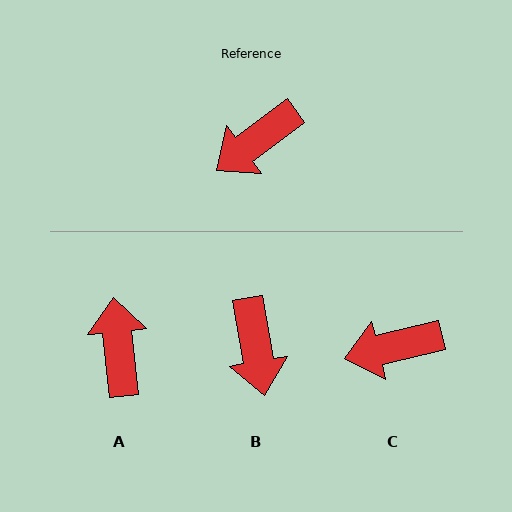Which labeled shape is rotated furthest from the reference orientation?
A, about 121 degrees away.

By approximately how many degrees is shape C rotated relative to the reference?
Approximately 23 degrees clockwise.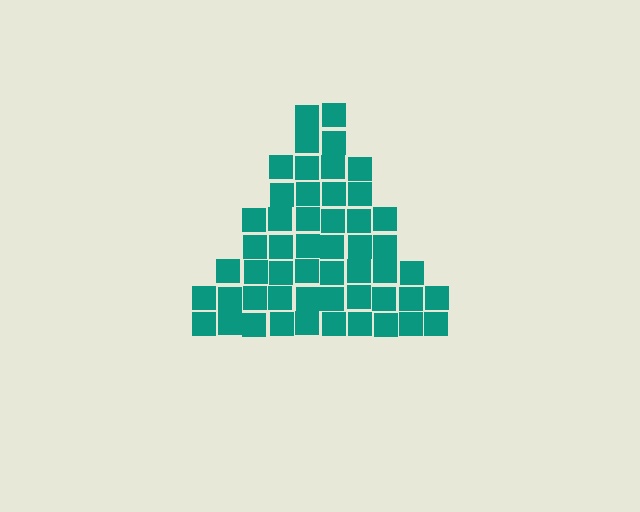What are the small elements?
The small elements are squares.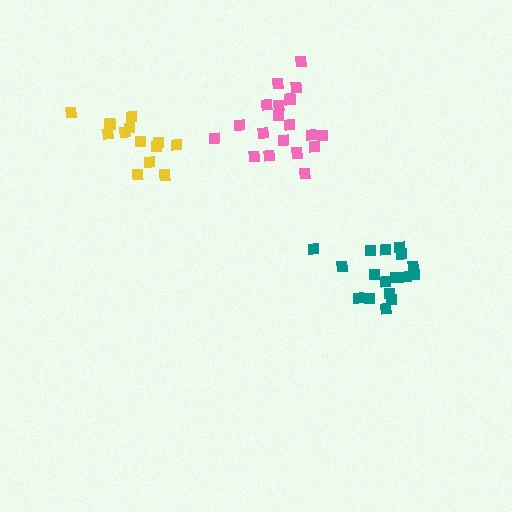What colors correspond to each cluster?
The clusters are colored: teal, yellow, pink.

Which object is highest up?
The pink cluster is topmost.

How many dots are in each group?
Group 1: 18 dots, Group 2: 14 dots, Group 3: 20 dots (52 total).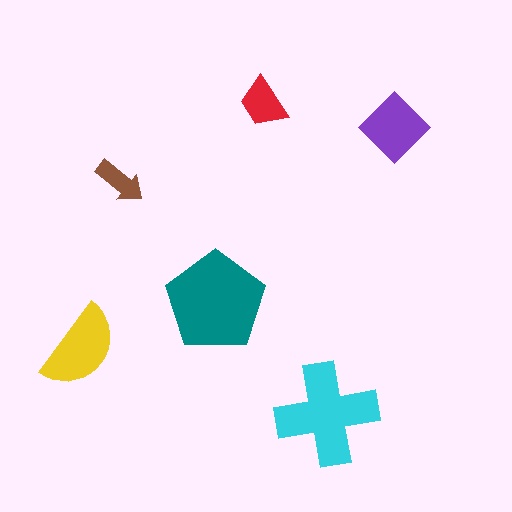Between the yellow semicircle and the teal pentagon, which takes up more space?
The teal pentagon.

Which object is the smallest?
The brown arrow.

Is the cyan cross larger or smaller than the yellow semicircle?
Larger.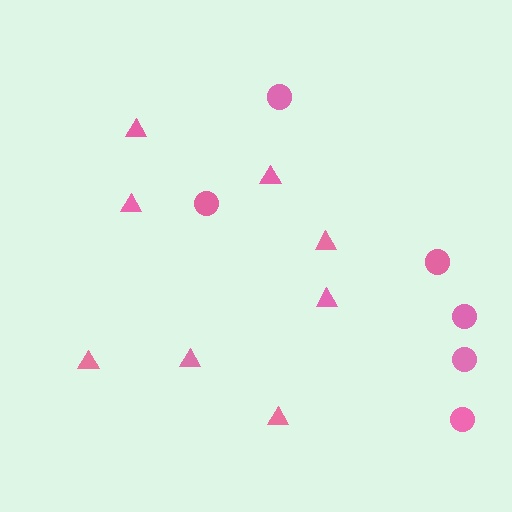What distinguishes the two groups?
There are 2 groups: one group of triangles (8) and one group of circles (6).